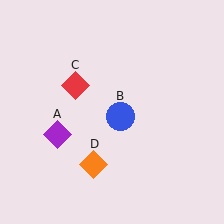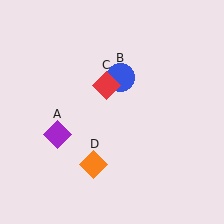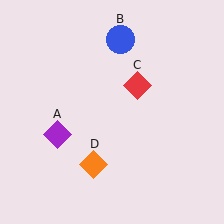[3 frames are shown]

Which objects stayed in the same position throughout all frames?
Purple diamond (object A) and orange diamond (object D) remained stationary.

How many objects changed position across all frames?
2 objects changed position: blue circle (object B), red diamond (object C).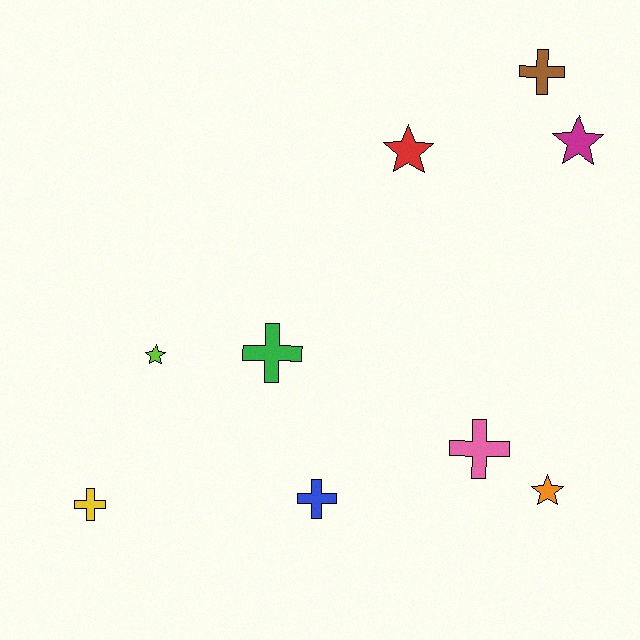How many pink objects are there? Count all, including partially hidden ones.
There is 1 pink object.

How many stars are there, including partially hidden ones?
There are 4 stars.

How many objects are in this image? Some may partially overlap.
There are 9 objects.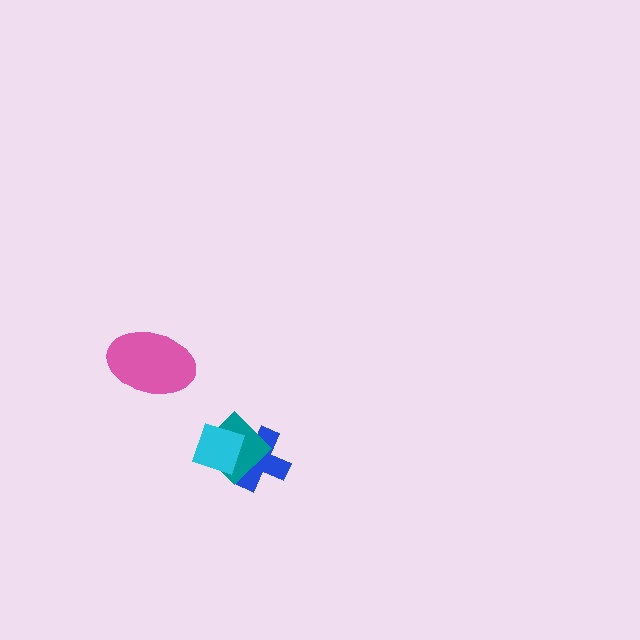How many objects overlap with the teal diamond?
2 objects overlap with the teal diamond.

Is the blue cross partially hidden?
Yes, it is partially covered by another shape.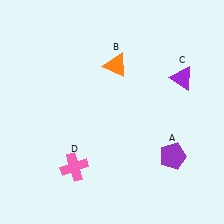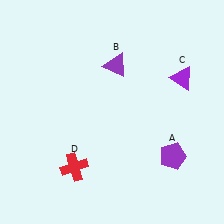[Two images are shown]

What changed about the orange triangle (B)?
In Image 1, B is orange. In Image 2, it changed to purple.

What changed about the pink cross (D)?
In Image 1, D is pink. In Image 2, it changed to red.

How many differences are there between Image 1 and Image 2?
There are 2 differences between the two images.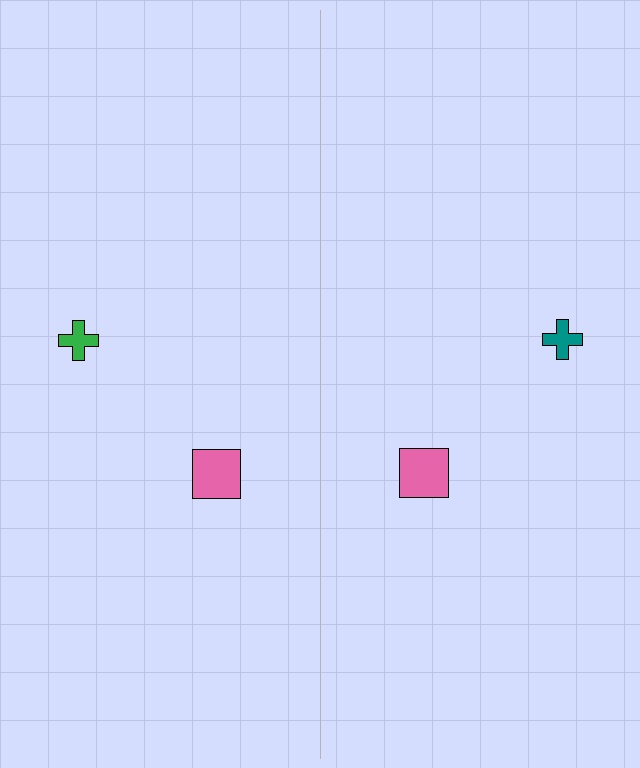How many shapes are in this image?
There are 4 shapes in this image.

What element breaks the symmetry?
The teal cross on the right side breaks the symmetry — its mirror counterpart is green.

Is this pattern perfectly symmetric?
No, the pattern is not perfectly symmetric. The teal cross on the right side breaks the symmetry — its mirror counterpart is green.